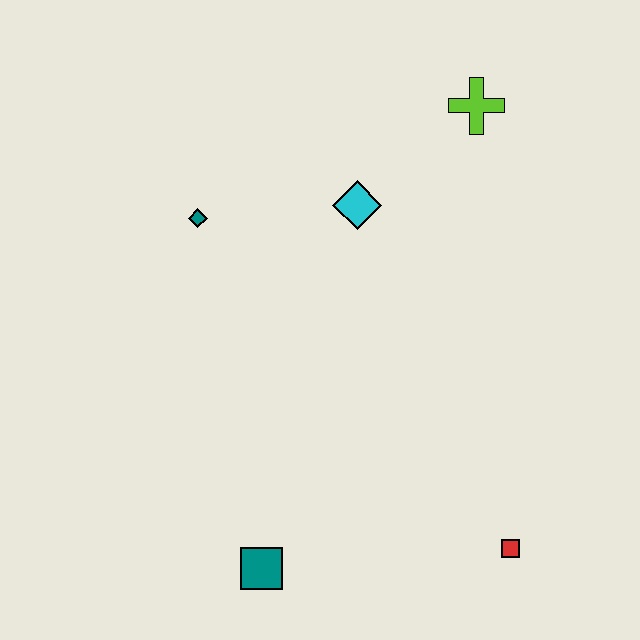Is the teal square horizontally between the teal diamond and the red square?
Yes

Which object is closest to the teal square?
The red square is closest to the teal square.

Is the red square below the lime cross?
Yes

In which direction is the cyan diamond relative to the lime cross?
The cyan diamond is to the left of the lime cross.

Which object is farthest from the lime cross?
The teal square is farthest from the lime cross.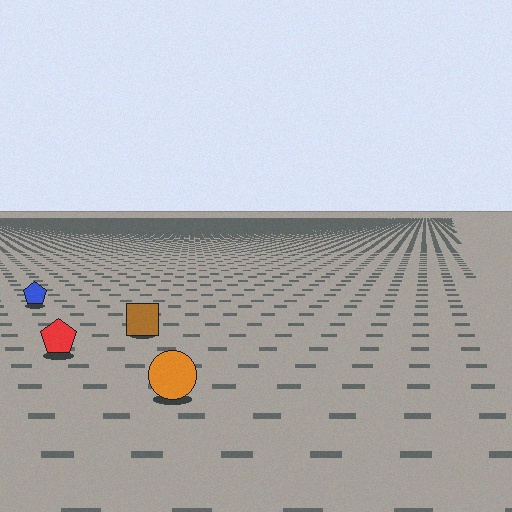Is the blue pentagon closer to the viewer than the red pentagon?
No. The red pentagon is closer — you can tell from the texture gradient: the ground texture is coarser near it.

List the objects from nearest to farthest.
From nearest to farthest: the orange circle, the red pentagon, the brown square, the blue pentagon.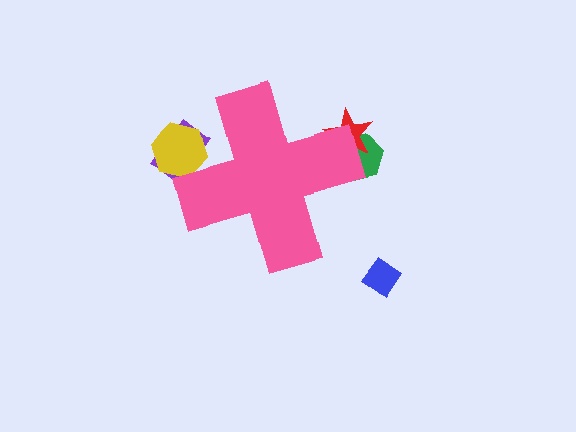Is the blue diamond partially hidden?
No, the blue diamond is fully visible.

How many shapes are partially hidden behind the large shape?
4 shapes are partially hidden.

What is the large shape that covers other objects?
A pink cross.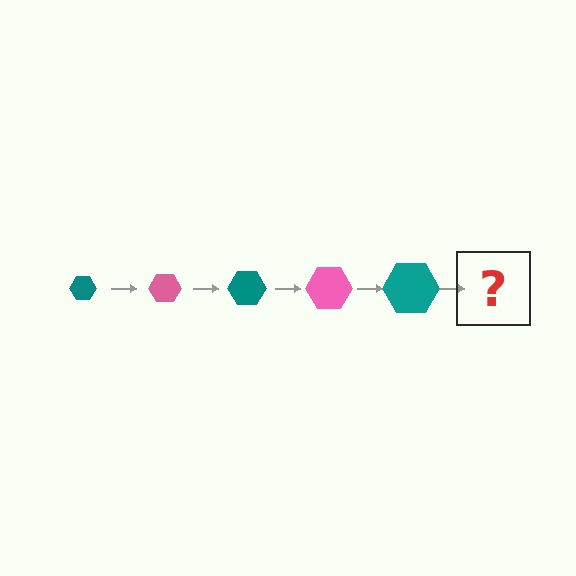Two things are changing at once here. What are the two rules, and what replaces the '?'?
The two rules are that the hexagon grows larger each step and the color cycles through teal and pink. The '?' should be a pink hexagon, larger than the previous one.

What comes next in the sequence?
The next element should be a pink hexagon, larger than the previous one.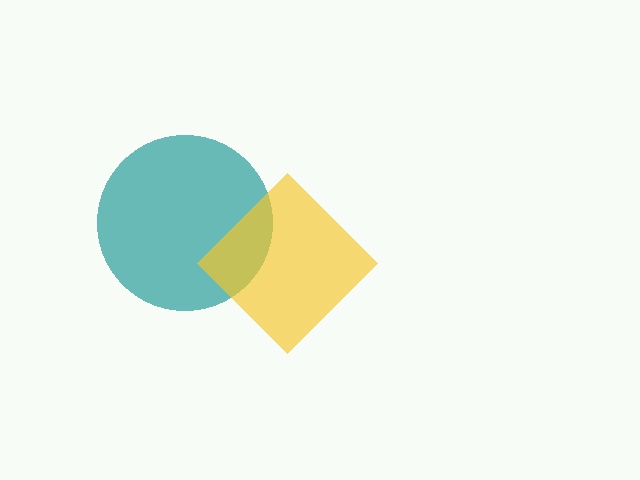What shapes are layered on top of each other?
The layered shapes are: a teal circle, a yellow diamond.